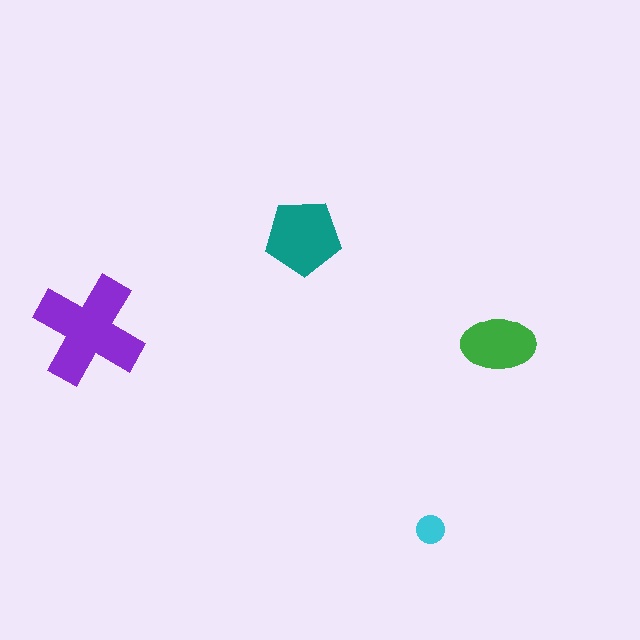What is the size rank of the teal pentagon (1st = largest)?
2nd.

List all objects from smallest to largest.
The cyan circle, the green ellipse, the teal pentagon, the purple cross.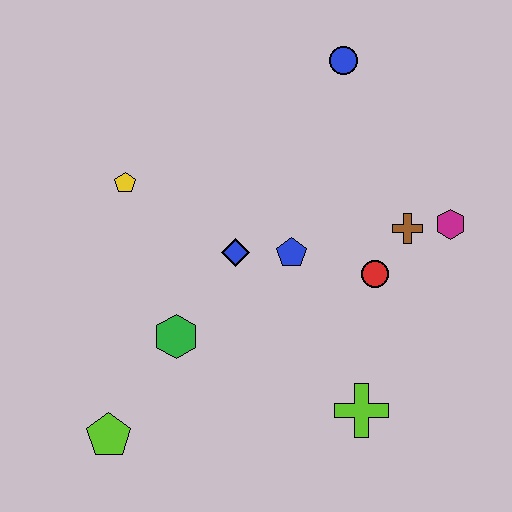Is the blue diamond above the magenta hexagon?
No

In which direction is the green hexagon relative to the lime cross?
The green hexagon is to the left of the lime cross.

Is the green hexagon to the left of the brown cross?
Yes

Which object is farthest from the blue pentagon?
The lime pentagon is farthest from the blue pentagon.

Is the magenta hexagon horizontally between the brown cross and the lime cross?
No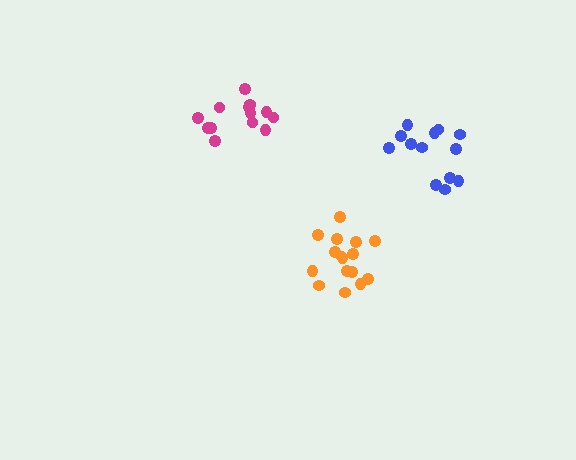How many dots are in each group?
Group 1: 13 dots, Group 2: 13 dots, Group 3: 16 dots (42 total).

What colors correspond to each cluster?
The clusters are colored: blue, magenta, orange.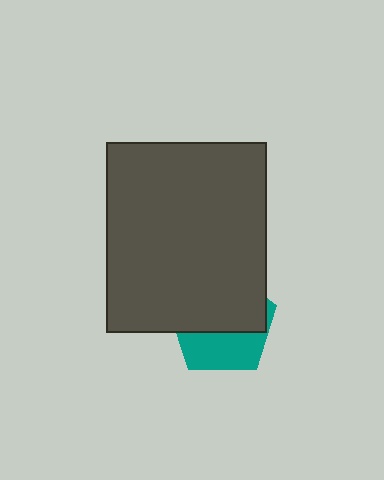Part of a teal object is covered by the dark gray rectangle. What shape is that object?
It is a pentagon.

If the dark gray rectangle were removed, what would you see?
You would see the complete teal pentagon.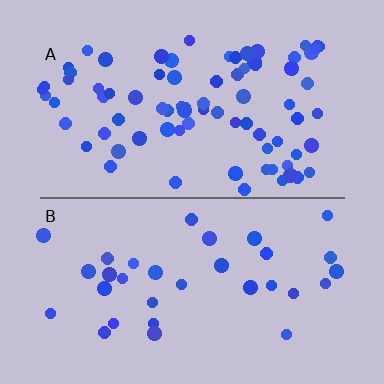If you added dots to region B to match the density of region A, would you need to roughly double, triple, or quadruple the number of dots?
Approximately double.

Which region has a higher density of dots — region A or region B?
A (the top).